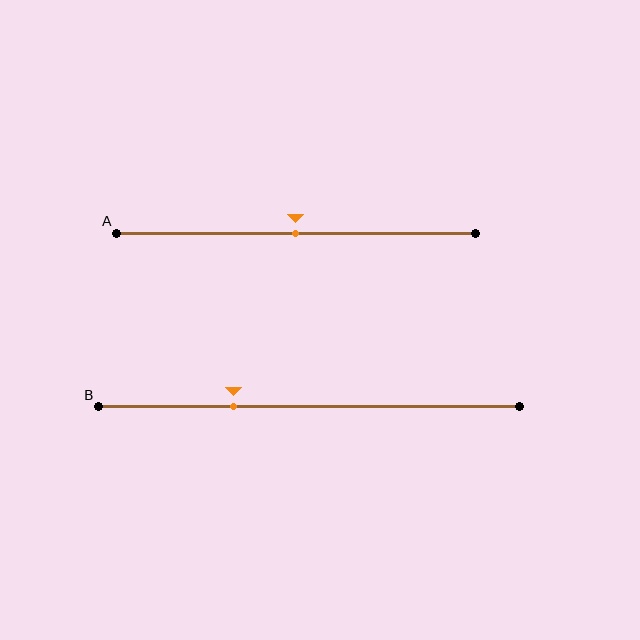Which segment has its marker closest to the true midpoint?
Segment A has its marker closest to the true midpoint.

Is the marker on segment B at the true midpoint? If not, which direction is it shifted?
No, the marker on segment B is shifted to the left by about 18% of the segment length.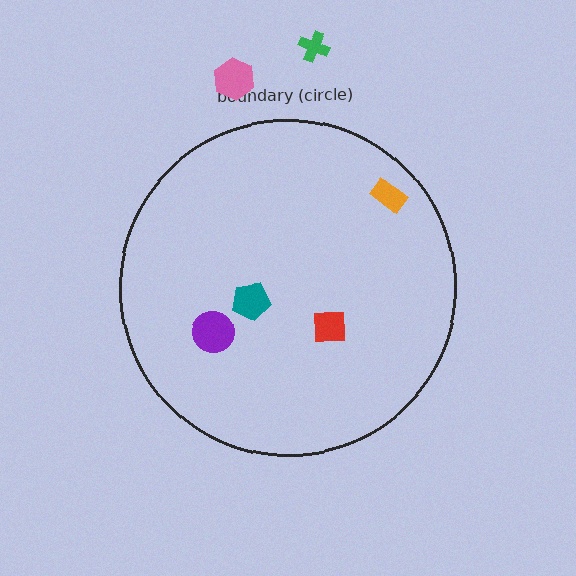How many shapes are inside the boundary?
4 inside, 2 outside.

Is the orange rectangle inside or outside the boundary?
Inside.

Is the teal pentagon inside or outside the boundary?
Inside.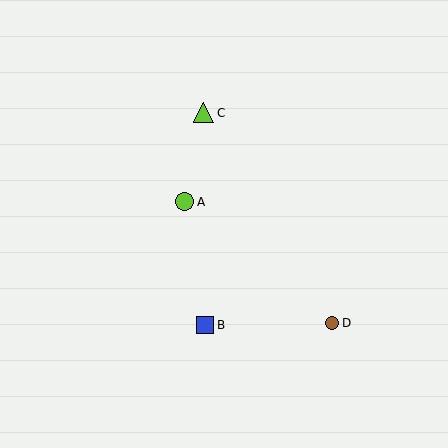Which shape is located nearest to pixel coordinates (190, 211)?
The lime circle (labeled A) at (185, 202) is nearest to that location.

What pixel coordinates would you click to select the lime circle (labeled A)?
Click at (185, 202) to select the lime circle A.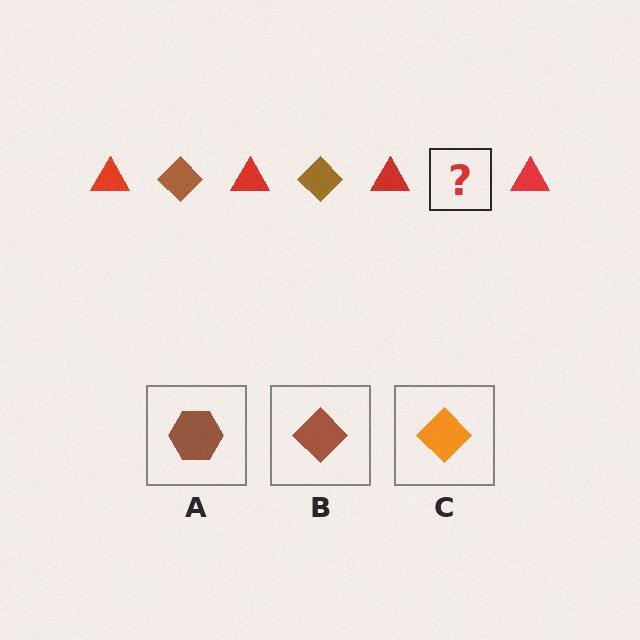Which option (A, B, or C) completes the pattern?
B.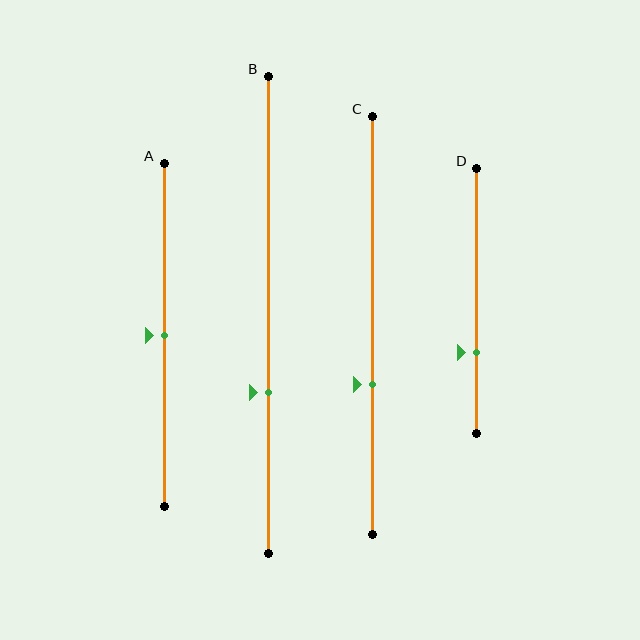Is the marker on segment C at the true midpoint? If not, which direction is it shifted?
No, the marker on segment C is shifted downward by about 14% of the segment length.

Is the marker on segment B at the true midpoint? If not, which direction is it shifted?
No, the marker on segment B is shifted downward by about 16% of the segment length.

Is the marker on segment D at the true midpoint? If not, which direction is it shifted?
No, the marker on segment D is shifted downward by about 19% of the segment length.